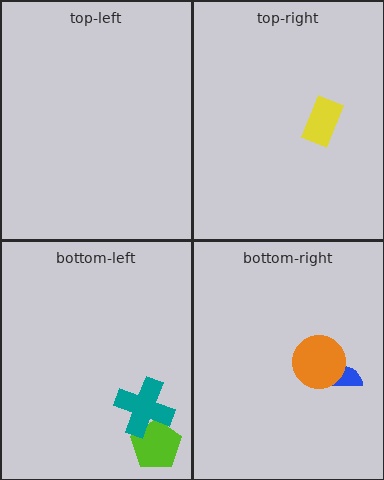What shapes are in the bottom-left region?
The lime pentagon, the teal cross.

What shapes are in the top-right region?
The yellow rectangle.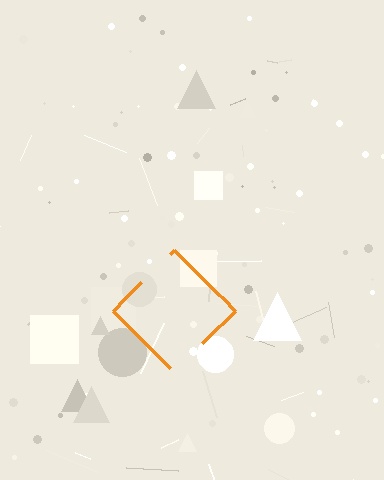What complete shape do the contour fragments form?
The contour fragments form a diamond.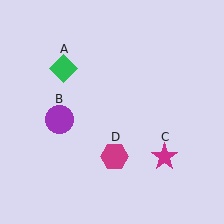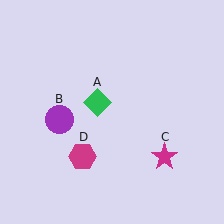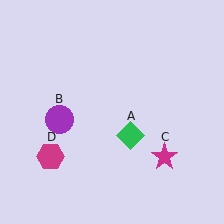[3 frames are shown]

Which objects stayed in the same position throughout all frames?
Purple circle (object B) and magenta star (object C) remained stationary.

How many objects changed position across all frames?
2 objects changed position: green diamond (object A), magenta hexagon (object D).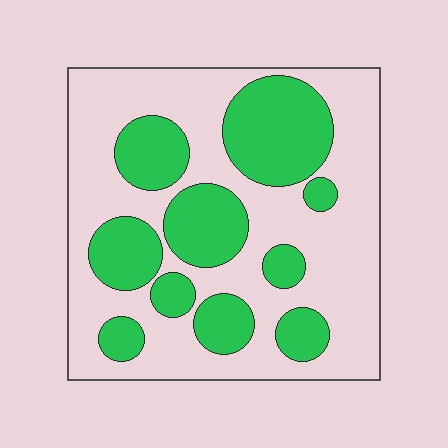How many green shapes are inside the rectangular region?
10.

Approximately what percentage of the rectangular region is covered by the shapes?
Approximately 35%.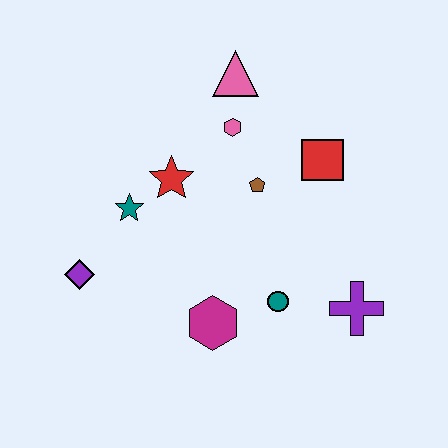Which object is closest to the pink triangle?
The pink hexagon is closest to the pink triangle.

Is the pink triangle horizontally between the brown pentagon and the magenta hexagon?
Yes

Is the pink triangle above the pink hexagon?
Yes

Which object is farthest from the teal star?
The purple cross is farthest from the teal star.